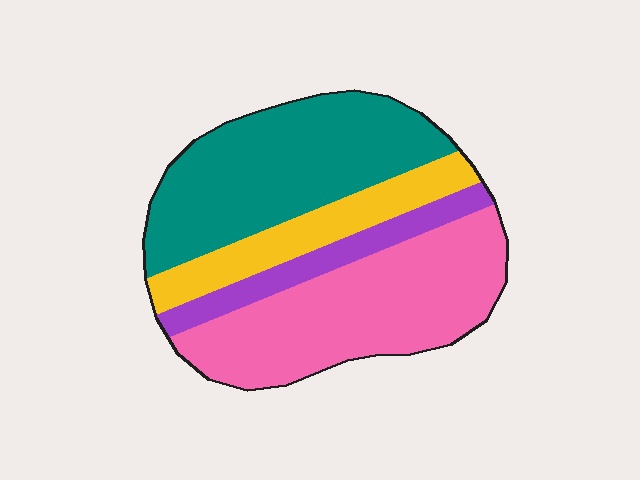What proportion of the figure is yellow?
Yellow takes up about one sixth (1/6) of the figure.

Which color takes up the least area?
Purple, at roughly 10%.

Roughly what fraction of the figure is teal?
Teal covers roughly 35% of the figure.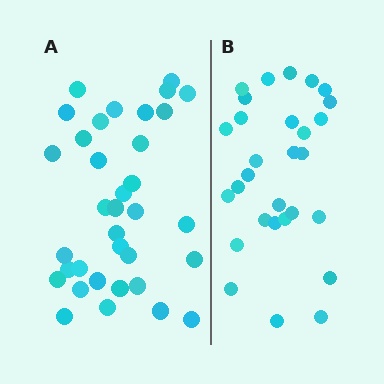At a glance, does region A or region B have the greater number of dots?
Region A (the left region) has more dots.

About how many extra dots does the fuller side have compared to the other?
Region A has about 6 more dots than region B.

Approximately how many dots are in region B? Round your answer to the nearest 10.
About 30 dots. (The exact count is 29, which rounds to 30.)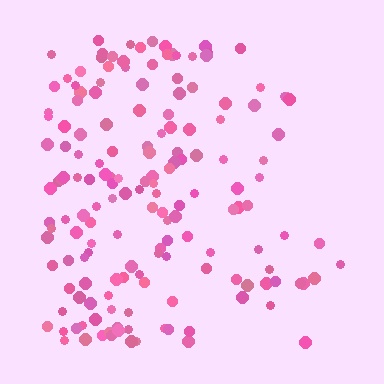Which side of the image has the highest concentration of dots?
The left.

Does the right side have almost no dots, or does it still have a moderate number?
Still a moderate number, just noticeably fewer than the left.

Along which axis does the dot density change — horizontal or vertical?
Horizontal.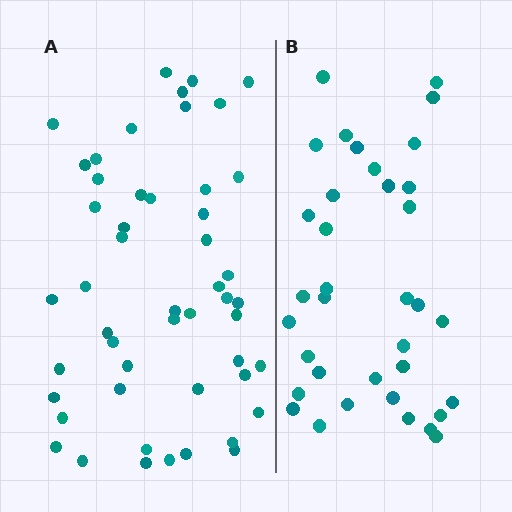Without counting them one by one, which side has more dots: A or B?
Region A (the left region) has more dots.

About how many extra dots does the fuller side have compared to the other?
Region A has approximately 15 more dots than region B.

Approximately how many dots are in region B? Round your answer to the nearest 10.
About 40 dots. (The exact count is 36, which rounds to 40.)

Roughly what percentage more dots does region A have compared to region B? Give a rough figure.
About 40% more.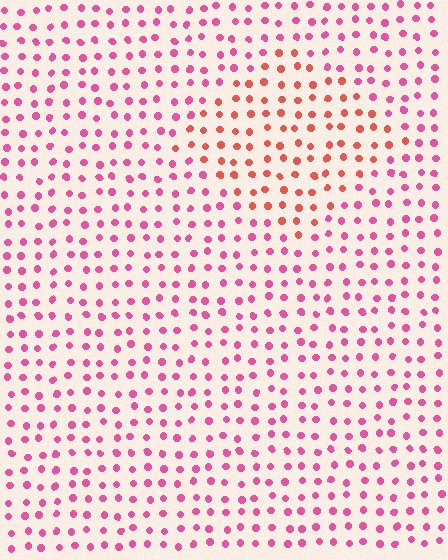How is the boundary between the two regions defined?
The boundary is defined purely by a slight shift in hue (about 35 degrees). Spacing, size, and orientation are identical on both sides.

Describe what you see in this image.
The image is filled with small pink elements in a uniform arrangement. A diamond-shaped region is visible where the elements are tinted to a slightly different hue, forming a subtle color boundary.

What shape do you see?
I see a diamond.